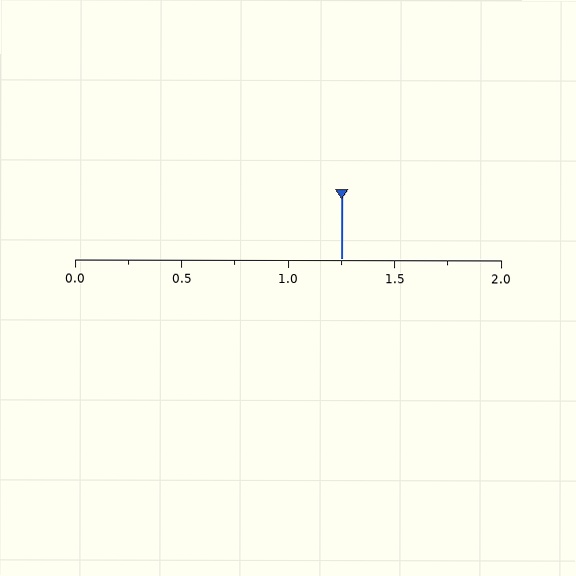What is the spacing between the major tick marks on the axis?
The major ticks are spaced 0.5 apart.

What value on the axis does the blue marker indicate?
The marker indicates approximately 1.25.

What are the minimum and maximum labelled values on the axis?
The axis runs from 0.0 to 2.0.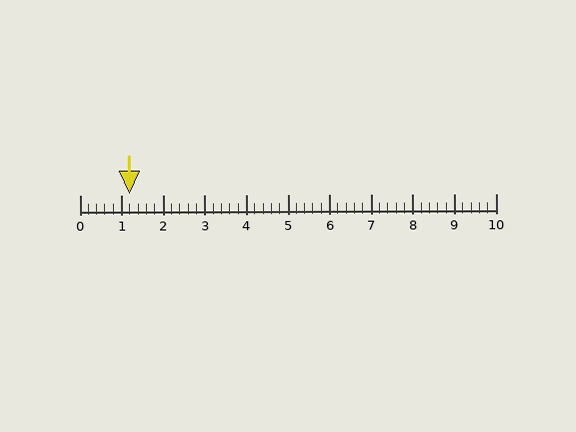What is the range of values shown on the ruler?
The ruler shows values from 0 to 10.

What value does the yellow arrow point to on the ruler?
The yellow arrow points to approximately 1.2.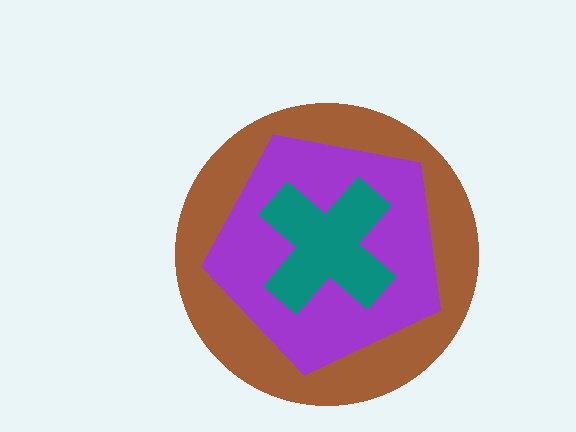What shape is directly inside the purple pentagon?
The teal cross.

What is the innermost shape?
The teal cross.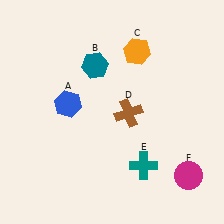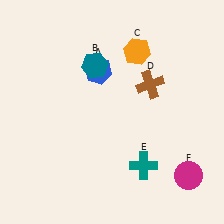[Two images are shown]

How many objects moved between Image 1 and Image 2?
2 objects moved between the two images.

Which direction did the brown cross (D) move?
The brown cross (D) moved up.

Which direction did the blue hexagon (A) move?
The blue hexagon (A) moved up.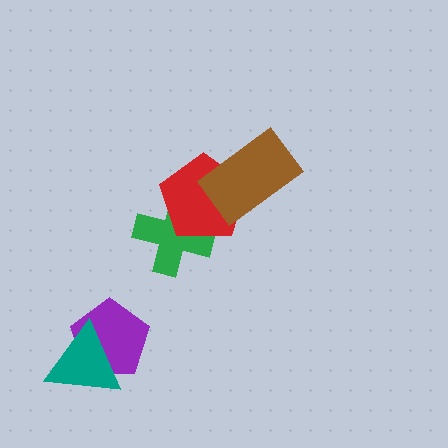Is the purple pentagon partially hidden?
Yes, it is partially covered by another shape.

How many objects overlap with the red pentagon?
2 objects overlap with the red pentagon.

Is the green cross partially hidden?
Yes, it is partially covered by another shape.